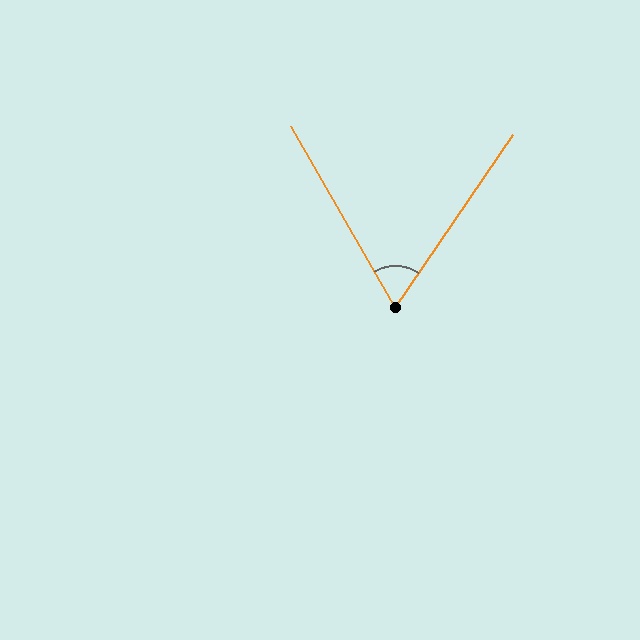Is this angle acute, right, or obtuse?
It is acute.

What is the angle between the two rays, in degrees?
Approximately 64 degrees.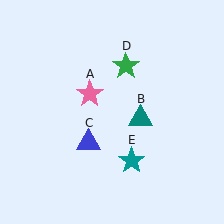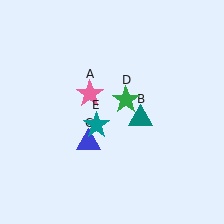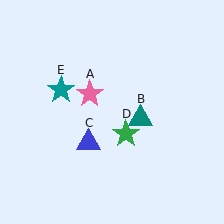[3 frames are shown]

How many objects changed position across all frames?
2 objects changed position: green star (object D), teal star (object E).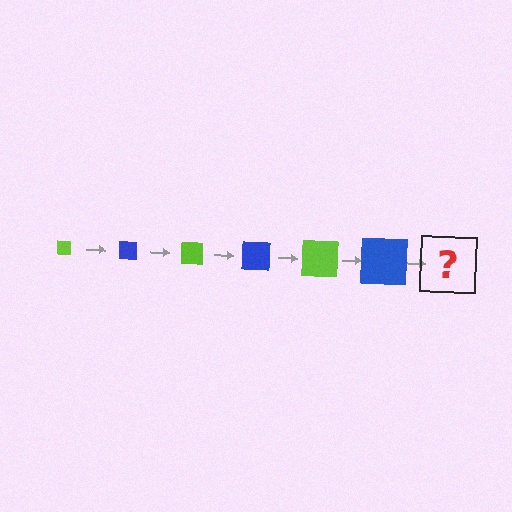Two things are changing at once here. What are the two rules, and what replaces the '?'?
The two rules are that the square grows larger each step and the color cycles through lime and blue. The '?' should be a lime square, larger than the previous one.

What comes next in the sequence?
The next element should be a lime square, larger than the previous one.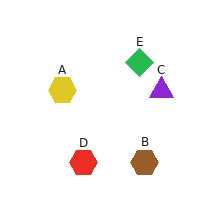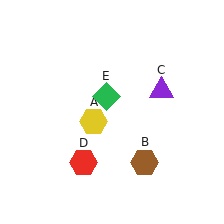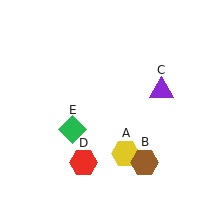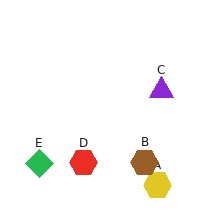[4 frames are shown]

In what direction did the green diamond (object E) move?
The green diamond (object E) moved down and to the left.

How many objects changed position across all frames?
2 objects changed position: yellow hexagon (object A), green diamond (object E).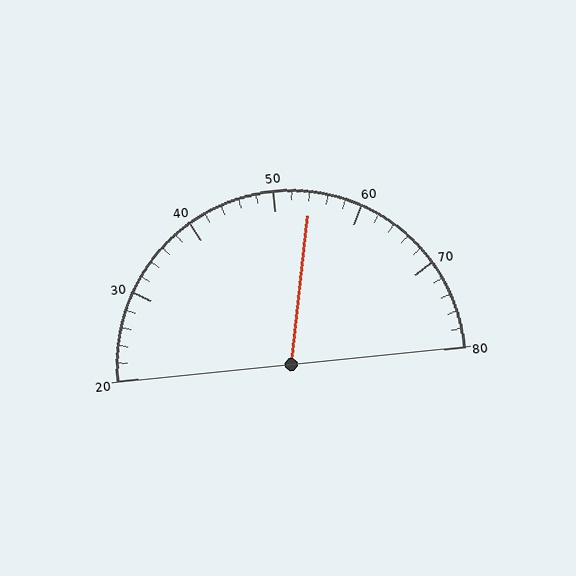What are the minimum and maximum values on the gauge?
The gauge ranges from 20 to 80.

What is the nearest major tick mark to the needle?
The nearest major tick mark is 50.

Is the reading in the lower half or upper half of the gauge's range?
The reading is in the upper half of the range (20 to 80).